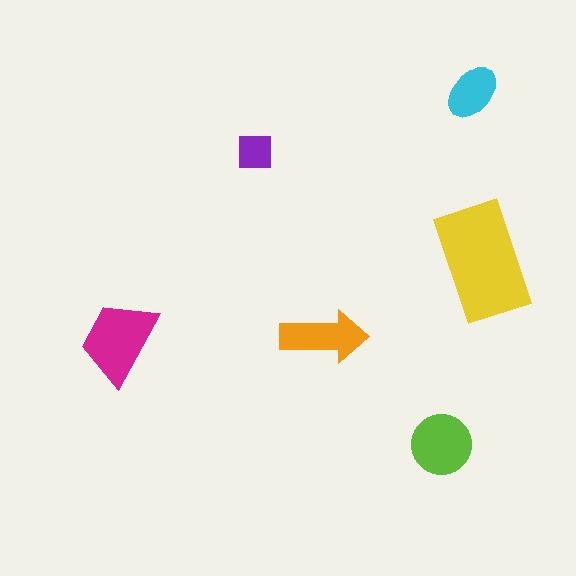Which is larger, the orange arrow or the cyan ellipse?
The orange arrow.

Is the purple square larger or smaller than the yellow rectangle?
Smaller.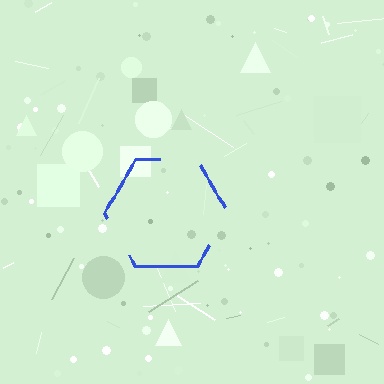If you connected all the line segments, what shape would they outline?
They would outline a hexagon.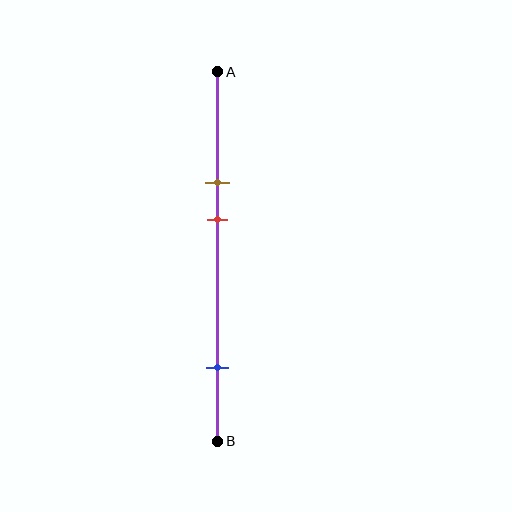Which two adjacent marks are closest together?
The brown and red marks are the closest adjacent pair.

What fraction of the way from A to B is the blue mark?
The blue mark is approximately 80% (0.8) of the way from A to B.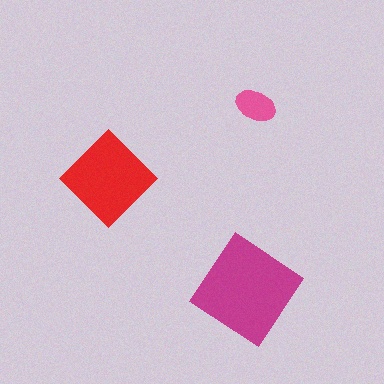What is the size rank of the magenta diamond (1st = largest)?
1st.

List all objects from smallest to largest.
The pink ellipse, the red diamond, the magenta diamond.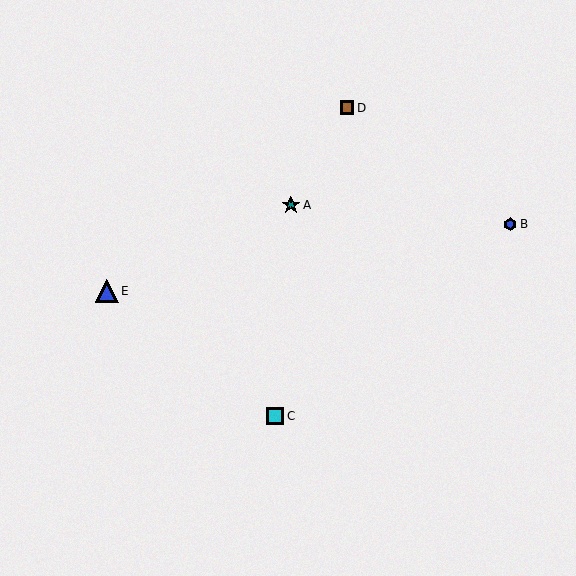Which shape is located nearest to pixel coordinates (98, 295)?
The blue triangle (labeled E) at (107, 291) is nearest to that location.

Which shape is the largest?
The blue triangle (labeled E) is the largest.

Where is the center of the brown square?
The center of the brown square is at (347, 108).